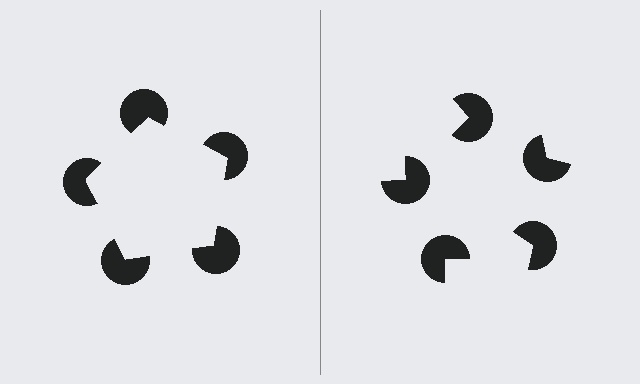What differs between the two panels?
The pac-man discs are positioned identically on both sides; only the wedge orientations differ. On the left they align to a pentagon; on the right they are misaligned.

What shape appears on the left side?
An illusory pentagon.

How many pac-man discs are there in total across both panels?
10 — 5 on each side.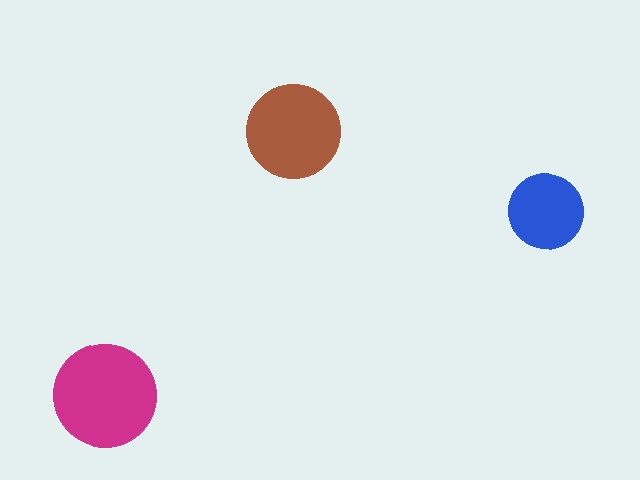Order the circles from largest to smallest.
the magenta one, the brown one, the blue one.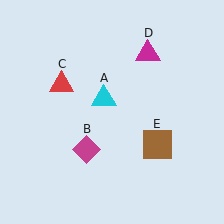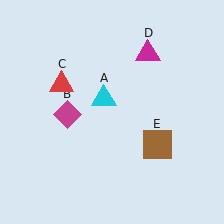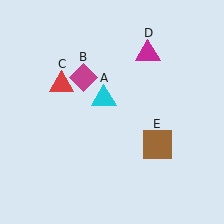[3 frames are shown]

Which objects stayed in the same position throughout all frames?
Cyan triangle (object A) and red triangle (object C) and magenta triangle (object D) and brown square (object E) remained stationary.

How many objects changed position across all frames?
1 object changed position: magenta diamond (object B).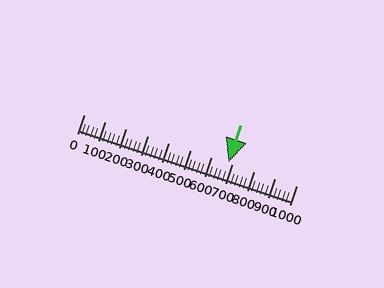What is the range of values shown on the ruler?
The ruler shows values from 0 to 1000.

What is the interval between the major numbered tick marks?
The major tick marks are spaced 100 units apart.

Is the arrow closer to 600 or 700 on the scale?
The arrow is closer to 700.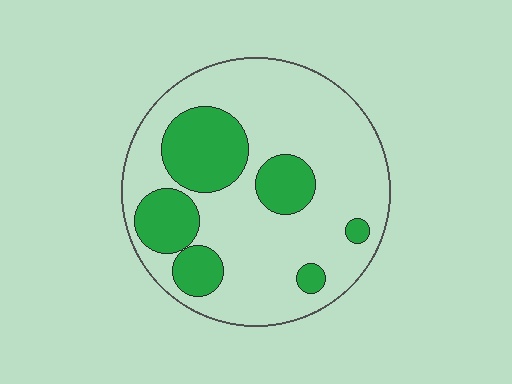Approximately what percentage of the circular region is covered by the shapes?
Approximately 25%.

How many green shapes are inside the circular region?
6.